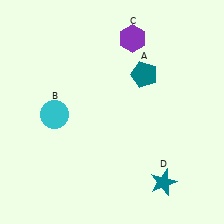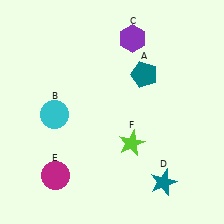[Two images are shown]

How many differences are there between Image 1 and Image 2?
There are 2 differences between the two images.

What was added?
A magenta circle (E), a lime star (F) were added in Image 2.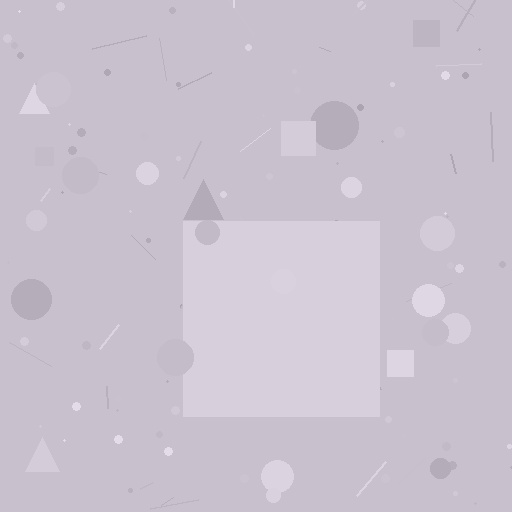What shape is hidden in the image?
A square is hidden in the image.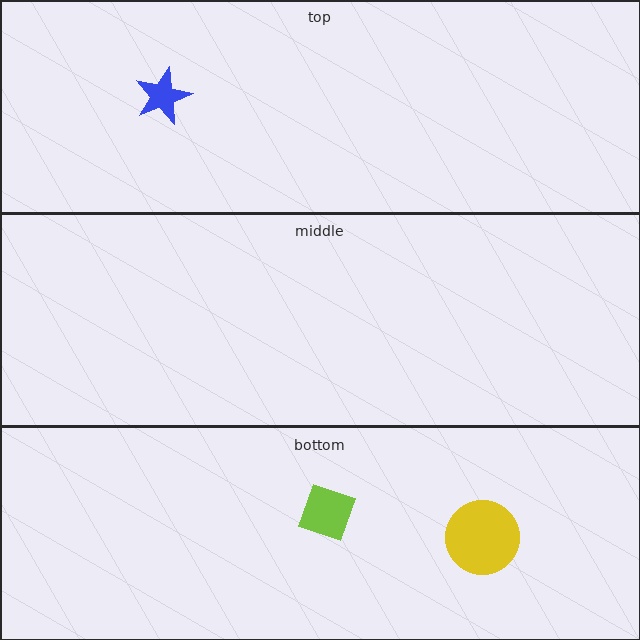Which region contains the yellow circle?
The bottom region.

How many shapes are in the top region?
1.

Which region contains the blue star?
The top region.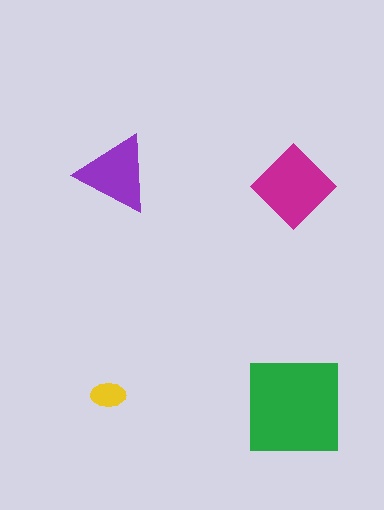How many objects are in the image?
There are 4 objects in the image.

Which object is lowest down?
The green square is bottommost.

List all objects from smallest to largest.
The yellow ellipse, the purple triangle, the magenta diamond, the green square.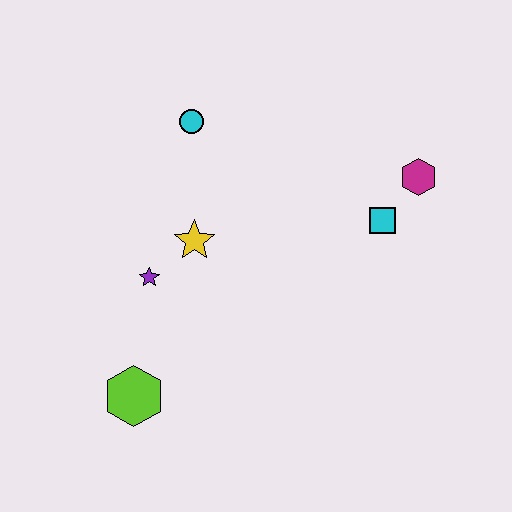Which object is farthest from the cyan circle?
The lime hexagon is farthest from the cyan circle.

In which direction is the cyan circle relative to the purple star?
The cyan circle is above the purple star.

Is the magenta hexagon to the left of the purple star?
No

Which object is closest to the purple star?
The yellow star is closest to the purple star.